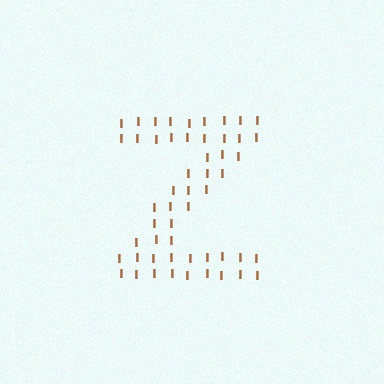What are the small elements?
The small elements are letter I's.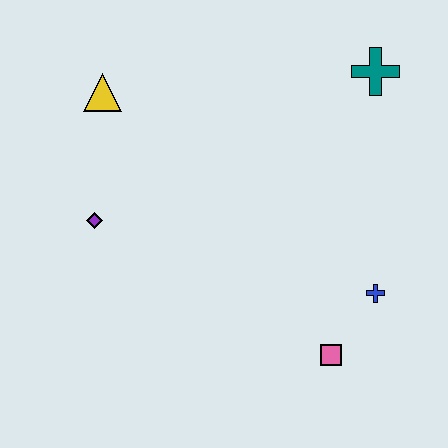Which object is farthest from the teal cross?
The purple diamond is farthest from the teal cross.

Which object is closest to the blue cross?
The pink square is closest to the blue cross.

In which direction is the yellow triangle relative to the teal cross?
The yellow triangle is to the left of the teal cross.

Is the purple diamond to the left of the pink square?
Yes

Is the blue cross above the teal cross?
No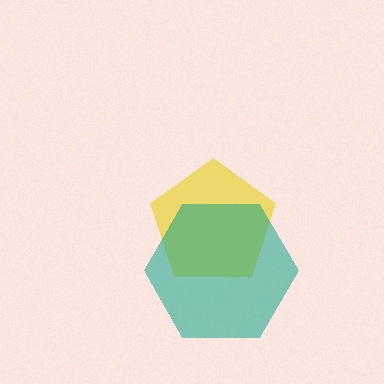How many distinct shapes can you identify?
There are 2 distinct shapes: a yellow pentagon, a teal hexagon.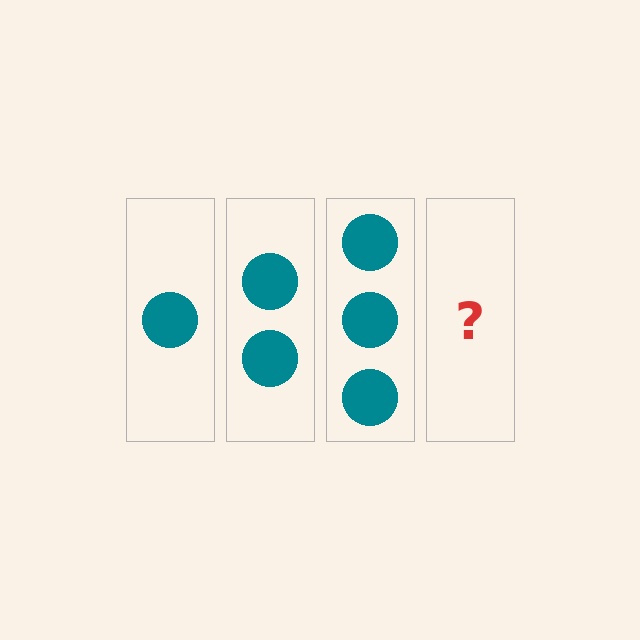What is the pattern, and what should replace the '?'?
The pattern is that each step adds one more circle. The '?' should be 4 circles.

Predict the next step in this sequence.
The next step is 4 circles.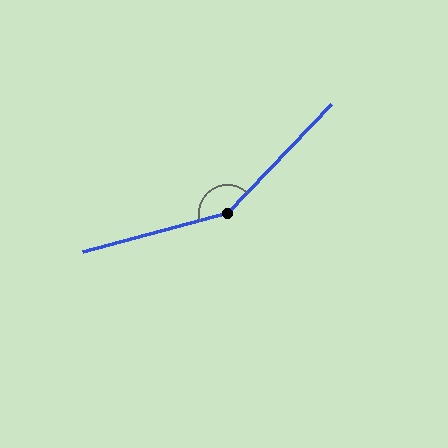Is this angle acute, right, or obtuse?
It is obtuse.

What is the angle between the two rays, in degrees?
Approximately 149 degrees.